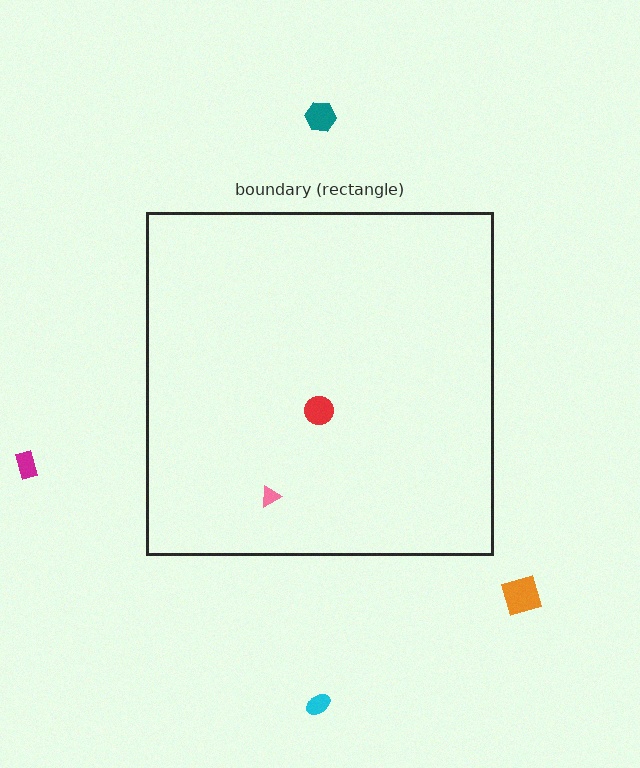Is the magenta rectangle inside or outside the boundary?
Outside.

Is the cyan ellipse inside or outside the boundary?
Outside.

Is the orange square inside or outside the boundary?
Outside.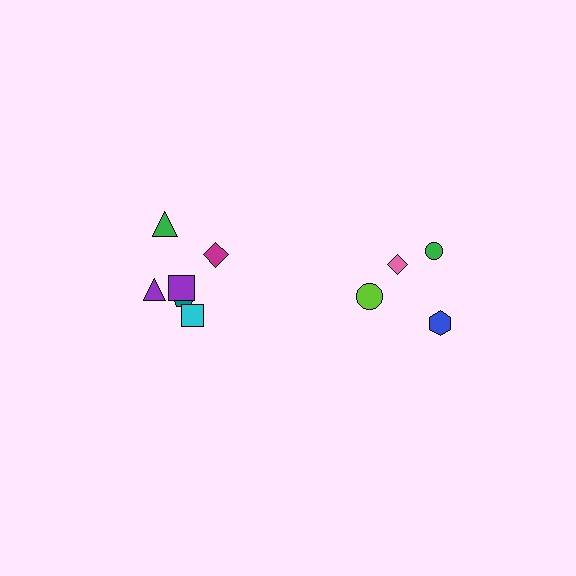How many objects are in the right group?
There are 4 objects.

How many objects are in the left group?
There are 6 objects.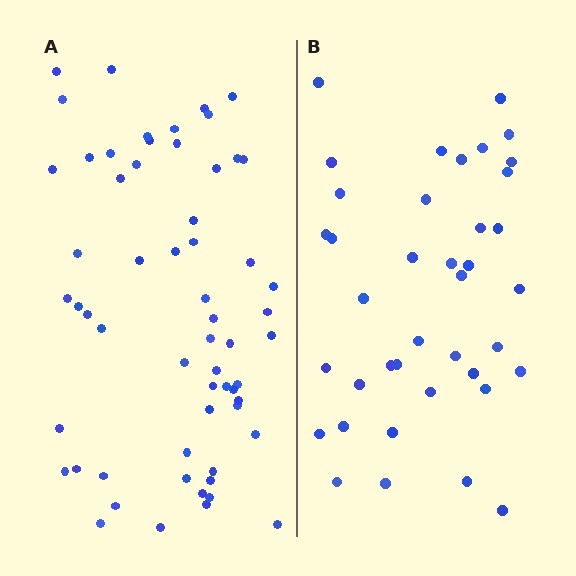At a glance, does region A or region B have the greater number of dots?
Region A (the left region) has more dots.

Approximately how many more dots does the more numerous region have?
Region A has approximately 20 more dots than region B.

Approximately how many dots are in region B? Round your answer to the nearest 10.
About 40 dots. (The exact count is 39, which rounds to 40.)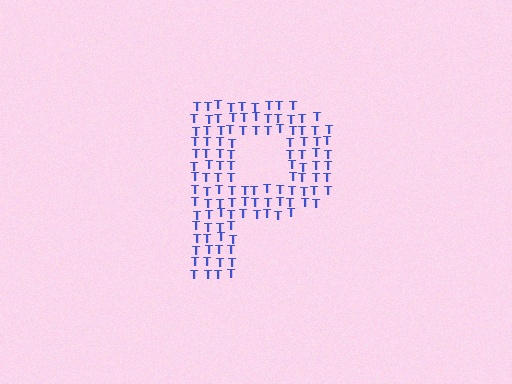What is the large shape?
The large shape is the letter P.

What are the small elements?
The small elements are letter T's.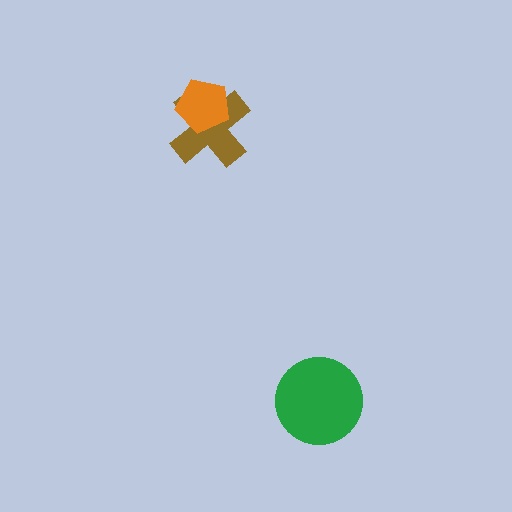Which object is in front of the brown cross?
The orange pentagon is in front of the brown cross.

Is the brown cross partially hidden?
Yes, it is partially covered by another shape.